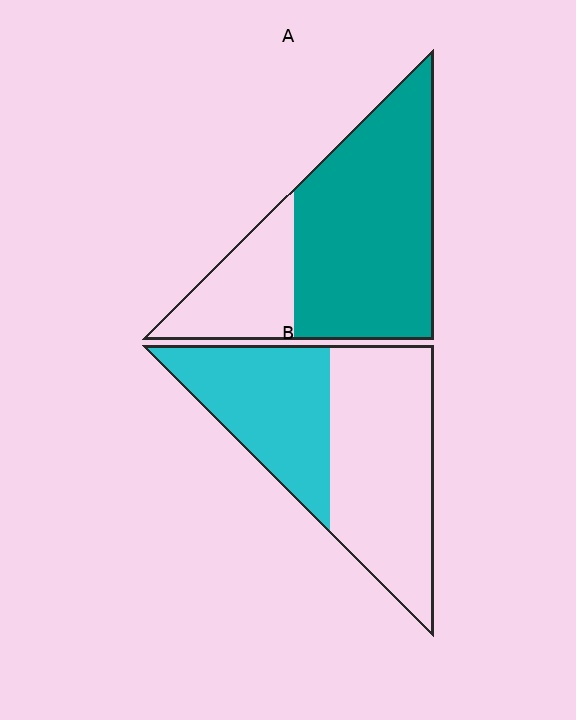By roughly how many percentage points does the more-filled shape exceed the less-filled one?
By roughly 30 percentage points (A over B).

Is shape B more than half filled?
No.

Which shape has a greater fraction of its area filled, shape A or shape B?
Shape A.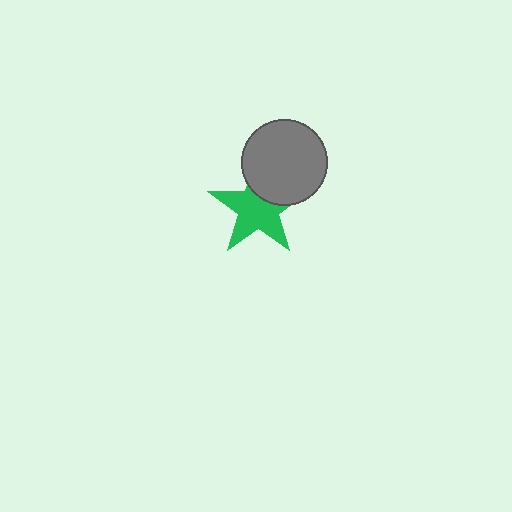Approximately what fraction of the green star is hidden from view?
Roughly 31% of the green star is hidden behind the gray circle.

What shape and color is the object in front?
The object in front is a gray circle.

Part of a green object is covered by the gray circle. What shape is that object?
It is a star.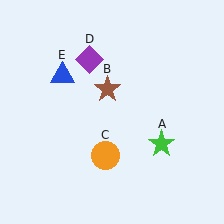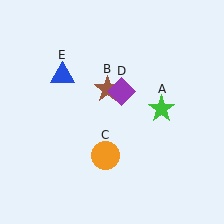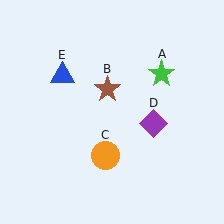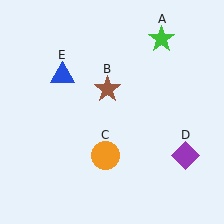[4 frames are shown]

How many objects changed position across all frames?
2 objects changed position: green star (object A), purple diamond (object D).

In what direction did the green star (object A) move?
The green star (object A) moved up.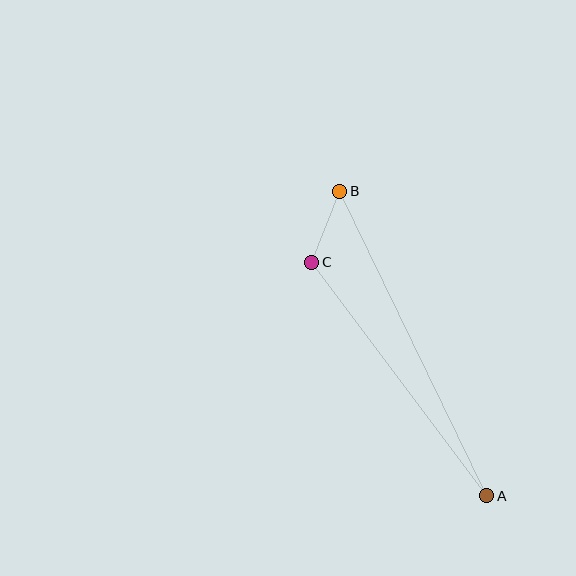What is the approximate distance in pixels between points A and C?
The distance between A and C is approximately 292 pixels.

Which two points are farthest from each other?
Points A and B are farthest from each other.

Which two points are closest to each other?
Points B and C are closest to each other.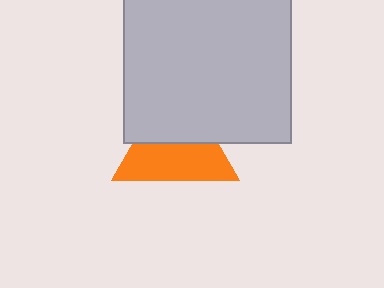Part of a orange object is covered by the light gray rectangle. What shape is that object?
It is a triangle.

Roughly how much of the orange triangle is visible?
About half of it is visible (roughly 56%).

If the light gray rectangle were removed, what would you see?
You would see the complete orange triangle.